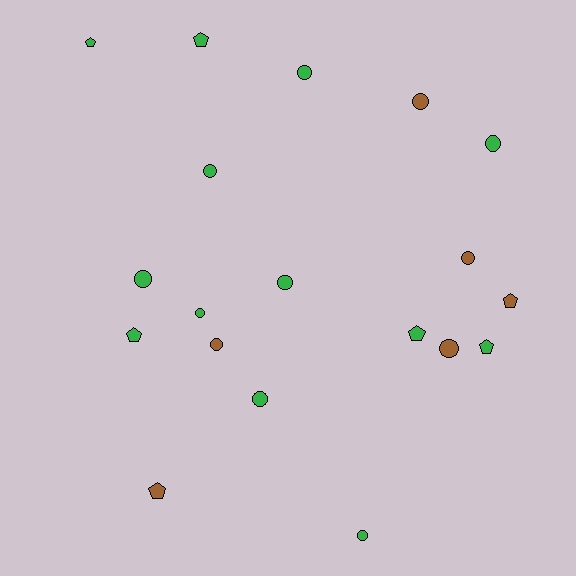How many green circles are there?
There are 8 green circles.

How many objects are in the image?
There are 19 objects.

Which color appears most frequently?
Green, with 13 objects.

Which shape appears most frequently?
Circle, with 12 objects.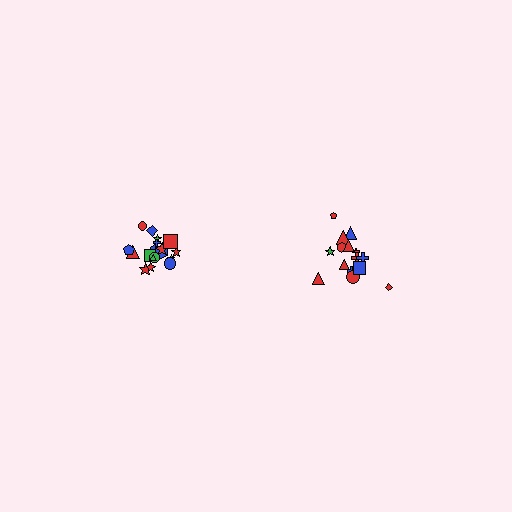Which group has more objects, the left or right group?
The left group.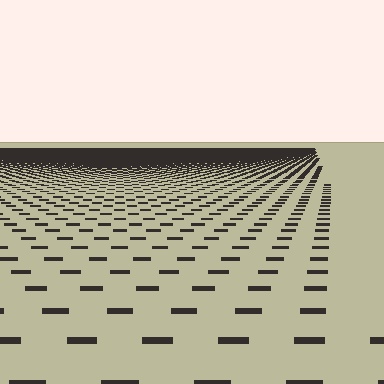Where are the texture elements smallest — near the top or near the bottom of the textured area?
Near the top.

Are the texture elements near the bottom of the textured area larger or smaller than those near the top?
Larger. Near the bottom, elements are closer to the viewer and appear at a bigger on-screen size.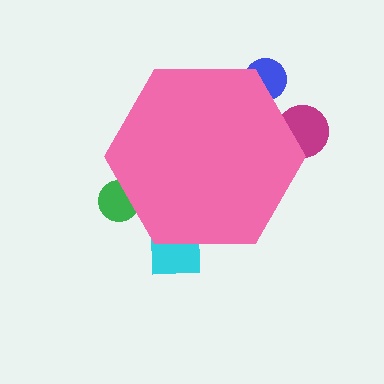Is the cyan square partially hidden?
Yes, the cyan square is partially hidden behind the pink hexagon.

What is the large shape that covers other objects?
A pink hexagon.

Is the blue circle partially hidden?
Yes, the blue circle is partially hidden behind the pink hexagon.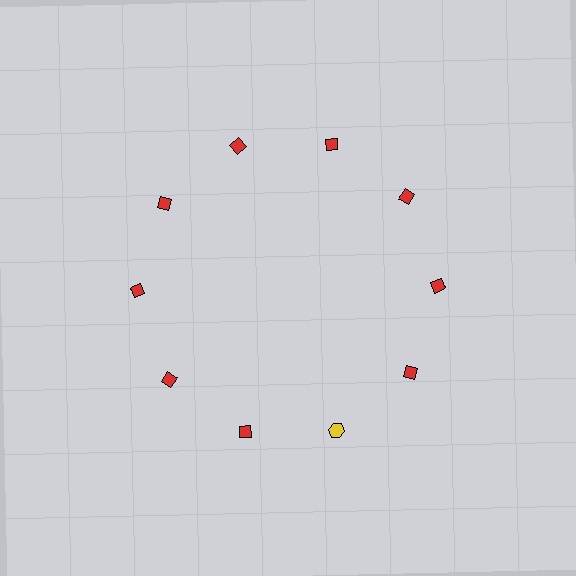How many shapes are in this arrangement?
There are 10 shapes arranged in a ring pattern.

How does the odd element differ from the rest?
It differs in both color (yellow instead of red) and shape (hexagon instead of diamond).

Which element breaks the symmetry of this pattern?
The yellow hexagon at roughly the 5 o'clock position breaks the symmetry. All other shapes are red diamonds.